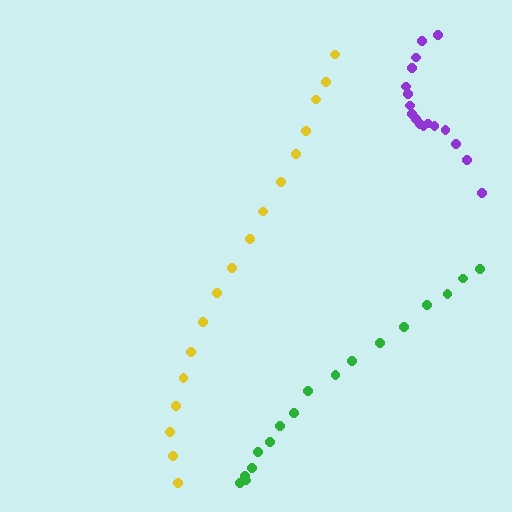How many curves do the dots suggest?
There are 3 distinct paths.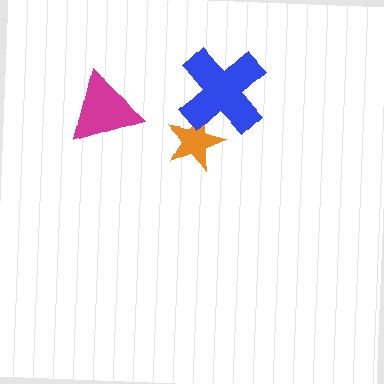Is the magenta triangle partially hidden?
No, no other shape covers it.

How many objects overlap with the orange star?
1 object overlaps with the orange star.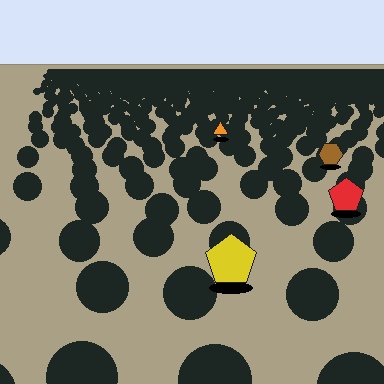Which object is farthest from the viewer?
The orange triangle is farthest from the viewer. It appears smaller and the ground texture around it is denser.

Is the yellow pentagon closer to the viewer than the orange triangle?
Yes. The yellow pentagon is closer — you can tell from the texture gradient: the ground texture is coarser near it.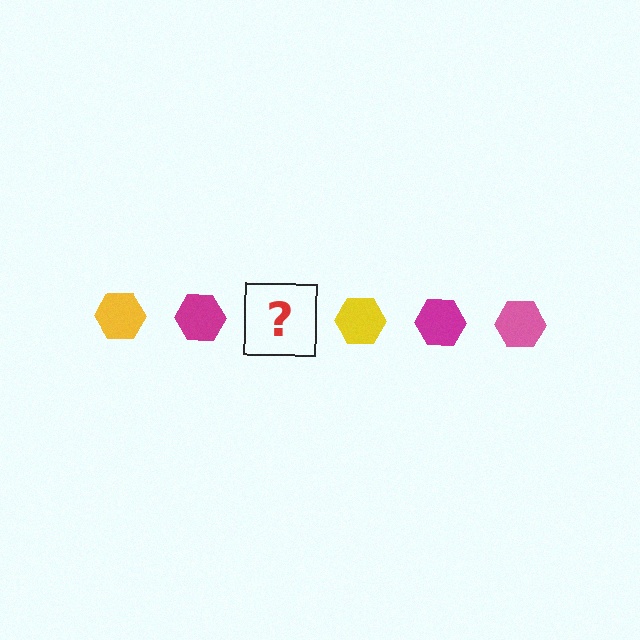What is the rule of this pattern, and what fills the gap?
The rule is that the pattern cycles through yellow, magenta, pink hexagons. The gap should be filled with a pink hexagon.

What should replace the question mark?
The question mark should be replaced with a pink hexagon.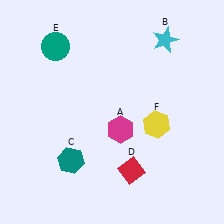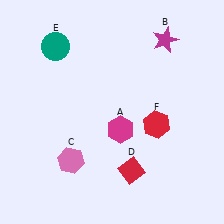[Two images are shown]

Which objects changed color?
B changed from cyan to magenta. C changed from teal to pink. F changed from yellow to red.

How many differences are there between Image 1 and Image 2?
There are 3 differences between the two images.